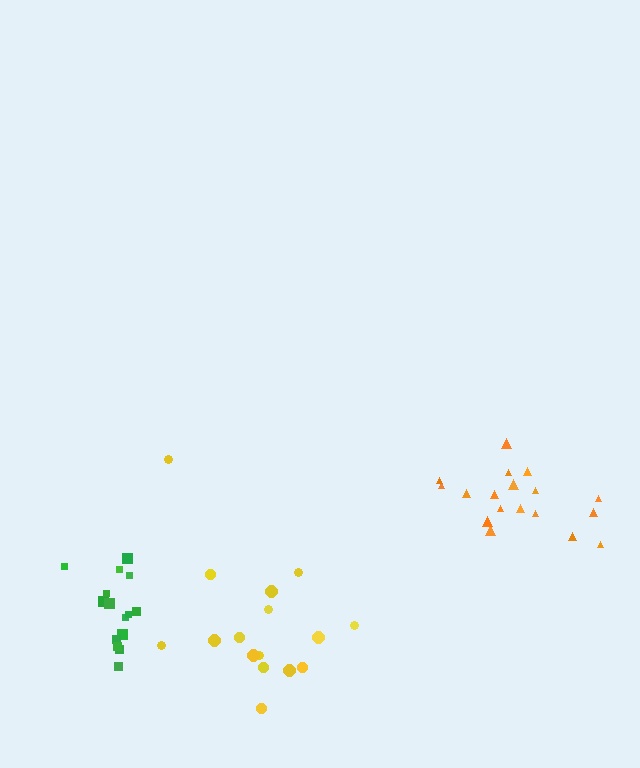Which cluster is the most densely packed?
Green.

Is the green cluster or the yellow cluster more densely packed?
Green.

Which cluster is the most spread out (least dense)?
Yellow.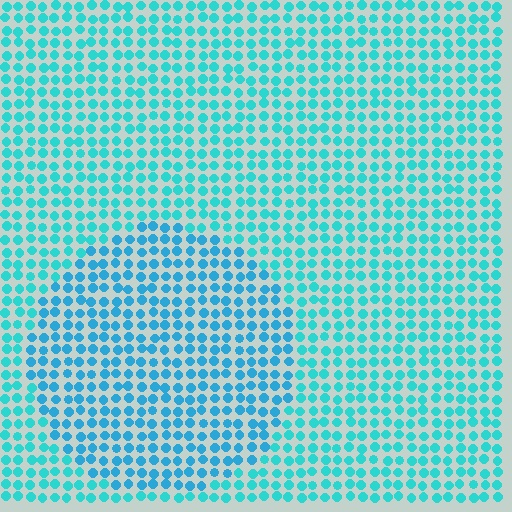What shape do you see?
I see a circle.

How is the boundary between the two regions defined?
The boundary is defined purely by a slight shift in hue (about 20 degrees). Spacing, size, and orientation are identical on both sides.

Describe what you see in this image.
The image is filled with small cyan elements in a uniform arrangement. A circle-shaped region is visible where the elements are tinted to a slightly different hue, forming a subtle color boundary.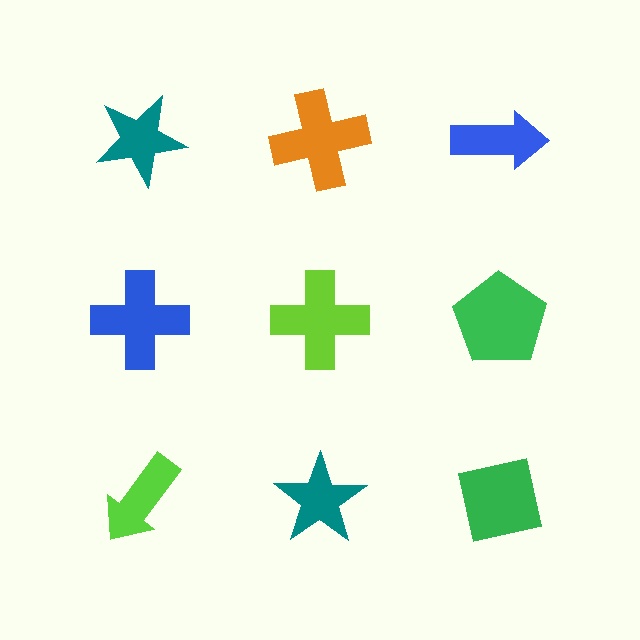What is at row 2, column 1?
A blue cross.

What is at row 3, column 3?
A green square.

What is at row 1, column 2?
An orange cross.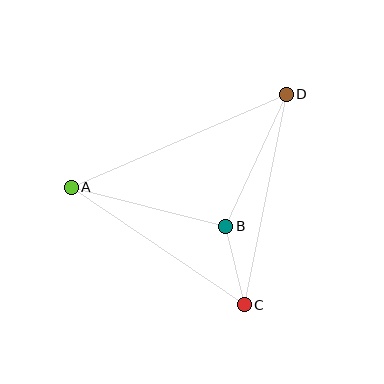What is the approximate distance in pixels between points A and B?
The distance between A and B is approximately 159 pixels.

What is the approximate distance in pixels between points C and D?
The distance between C and D is approximately 214 pixels.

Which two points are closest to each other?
Points B and C are closest to each other.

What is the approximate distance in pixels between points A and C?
The distance between A and C is approximately 209 pixels.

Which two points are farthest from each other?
Points A and D are farthest from each other.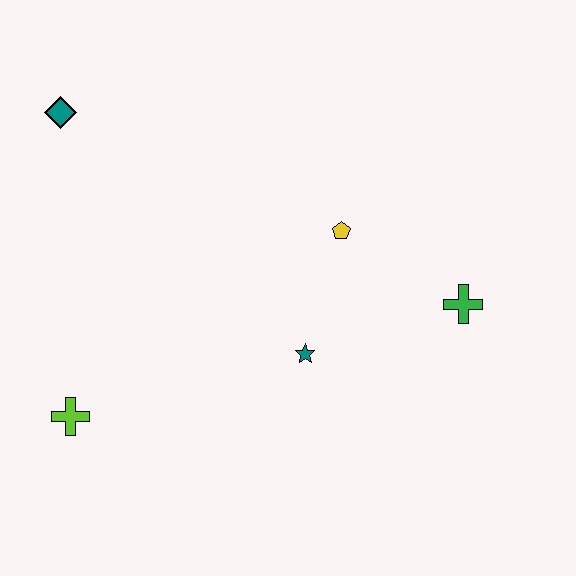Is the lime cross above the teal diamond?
No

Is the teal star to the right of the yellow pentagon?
No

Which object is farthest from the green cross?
The teal diamond is farthest from the green cross.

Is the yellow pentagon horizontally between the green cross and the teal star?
Yes